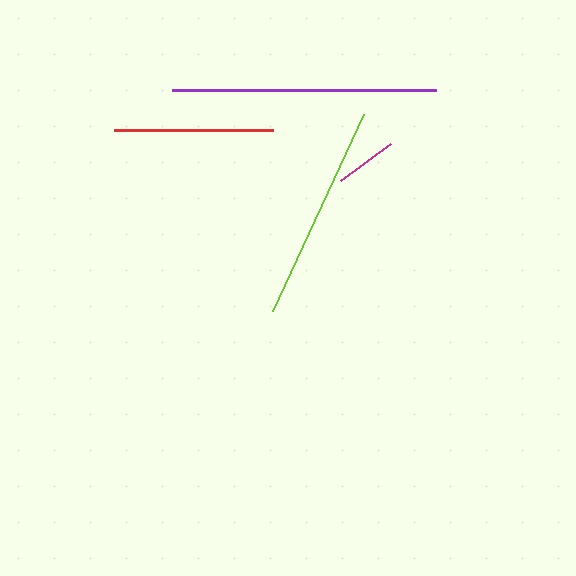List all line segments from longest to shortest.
From longest to shortest: purple, lime, red, magenta.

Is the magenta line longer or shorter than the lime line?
The lime line is longer than the magenta line.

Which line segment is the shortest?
The magenta line is the shortest at approximately 62 pixels.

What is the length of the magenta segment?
The magenta segment is approximately 62 pixels long.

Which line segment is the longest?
The purple line is the longest at approximately 264 pixels.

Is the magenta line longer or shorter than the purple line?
The purple line is longer than the magenta line.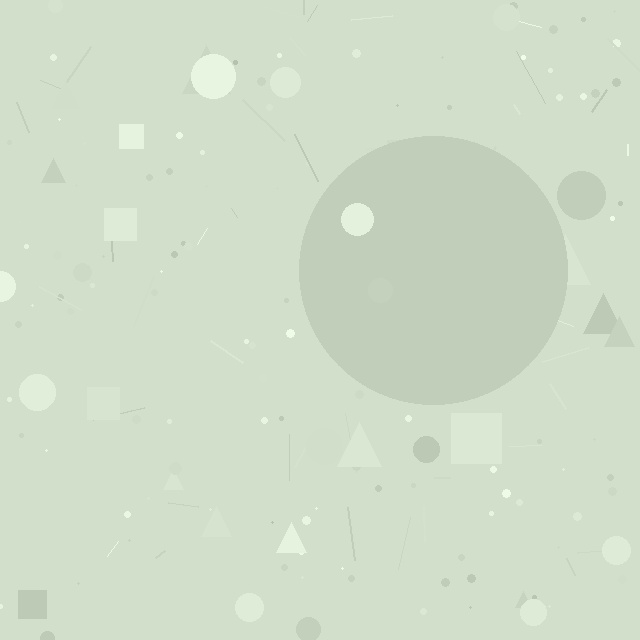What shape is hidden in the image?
A circle is hidden in the image.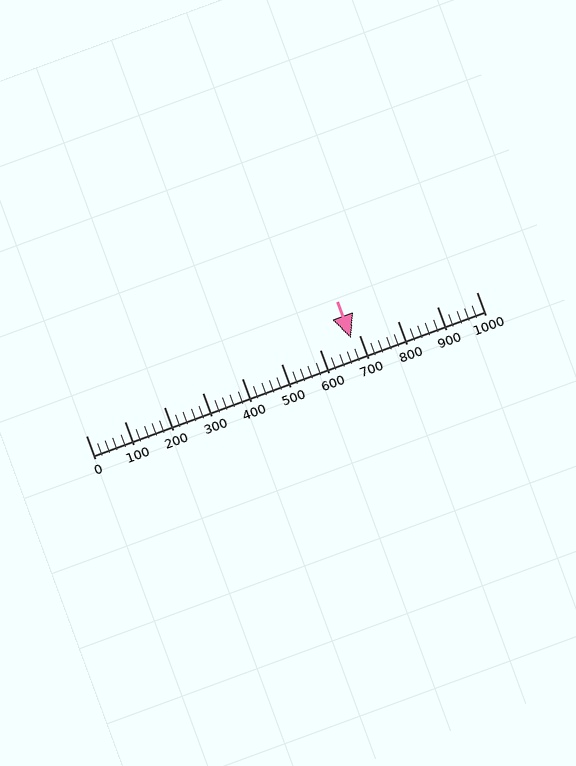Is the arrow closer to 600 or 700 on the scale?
The arrow is closer to 700.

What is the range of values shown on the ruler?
The ruler shows values from 0 to 1000.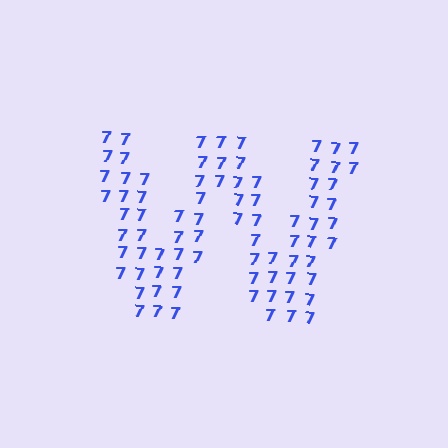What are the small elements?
The small elements are digit 7's.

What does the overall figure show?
The overall figure shows the letter W.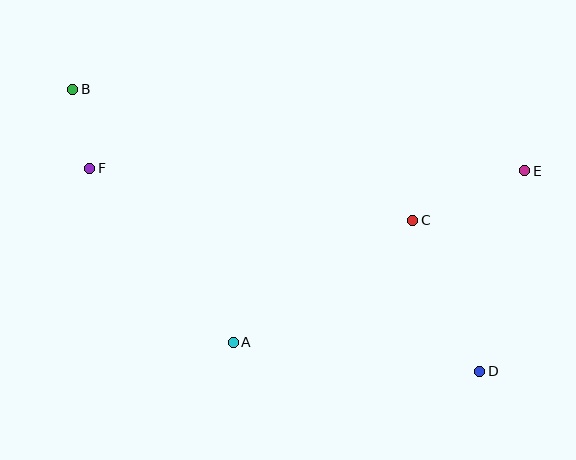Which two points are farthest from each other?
Points B and D are farthest from each other.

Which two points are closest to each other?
Points B and F are closest to each other.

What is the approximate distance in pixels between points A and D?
The distance between A and D is approximately 249 pixels.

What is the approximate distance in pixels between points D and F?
The distance between D and F is approximately 440 pixels.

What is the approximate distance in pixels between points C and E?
The distance between C and E is approximately 122 pixels.